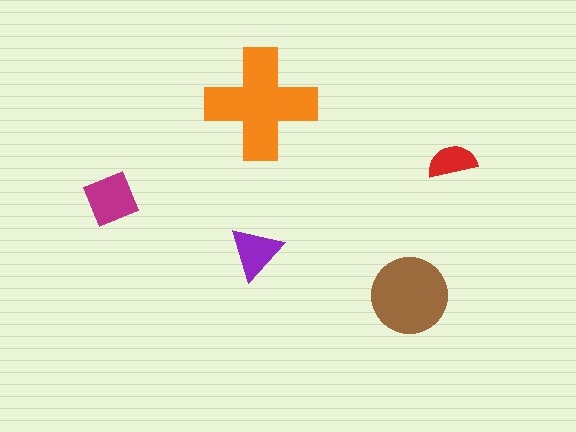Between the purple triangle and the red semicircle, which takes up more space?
The purple triangle.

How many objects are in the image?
There are 5 objects in the image.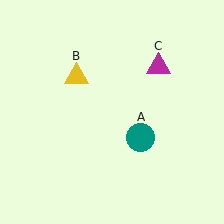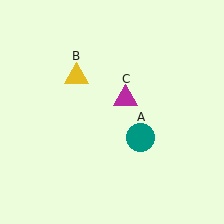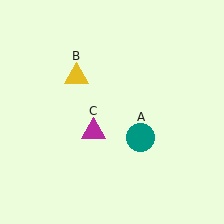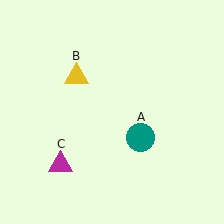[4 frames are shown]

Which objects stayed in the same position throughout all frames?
Teal circle (object A) and yellow triangle (object B) remained stationary.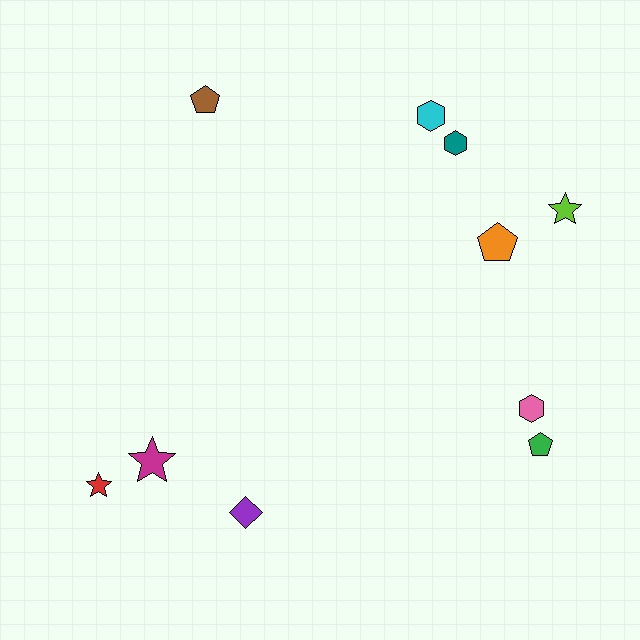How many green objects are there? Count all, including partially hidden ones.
There is 1 green object.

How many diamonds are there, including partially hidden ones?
There is 1 diamond.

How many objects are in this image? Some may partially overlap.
There are 10 objects.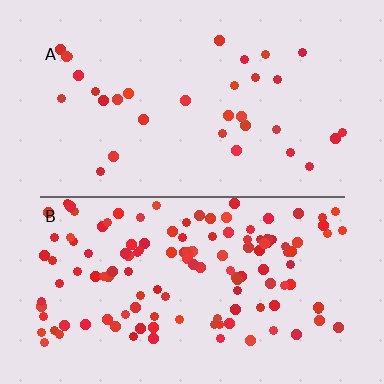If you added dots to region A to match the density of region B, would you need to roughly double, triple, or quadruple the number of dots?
Approximately quadruple.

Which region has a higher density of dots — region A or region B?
B (the bottom).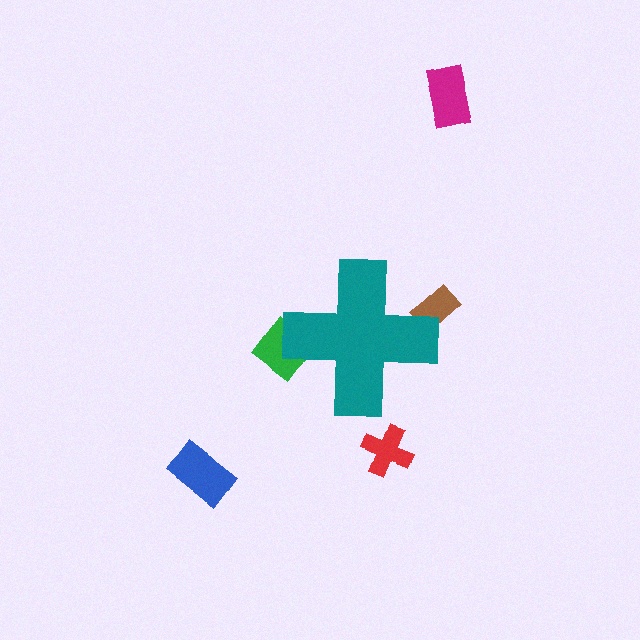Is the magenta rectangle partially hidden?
No, the magenta rectangle is fully visible.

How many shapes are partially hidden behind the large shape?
2 shapes are partially hidden.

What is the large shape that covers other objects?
A teal cross.